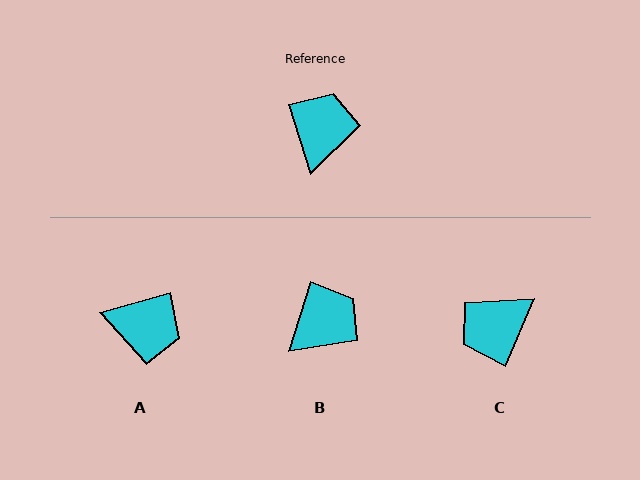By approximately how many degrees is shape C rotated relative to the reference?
Approximately 139 degrees counter-clockwise.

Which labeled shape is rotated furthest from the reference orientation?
C, about 139 degrees away.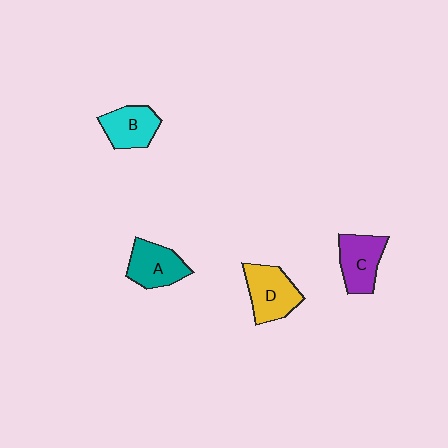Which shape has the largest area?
Shape D (yellow).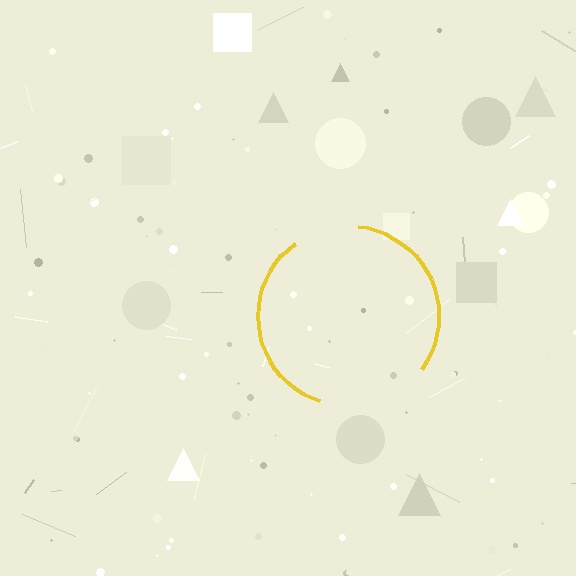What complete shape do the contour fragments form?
The contour fragments form a circle.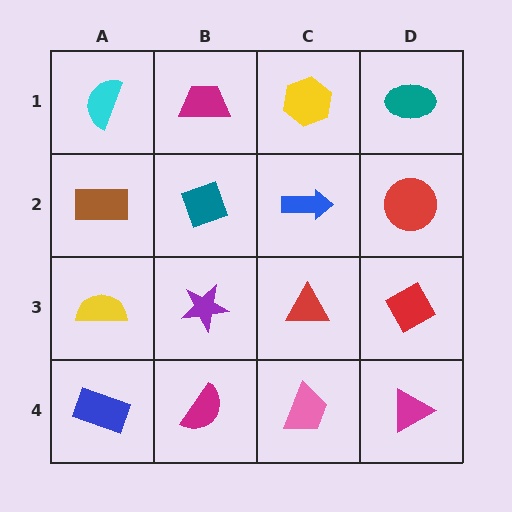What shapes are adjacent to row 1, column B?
A teal diamond (row 2, column B), a cyan semicircle (row 1, column A), a yellow hexagon (row 1, column C).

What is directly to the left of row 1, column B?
A cyan semicircle.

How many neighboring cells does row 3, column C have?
4.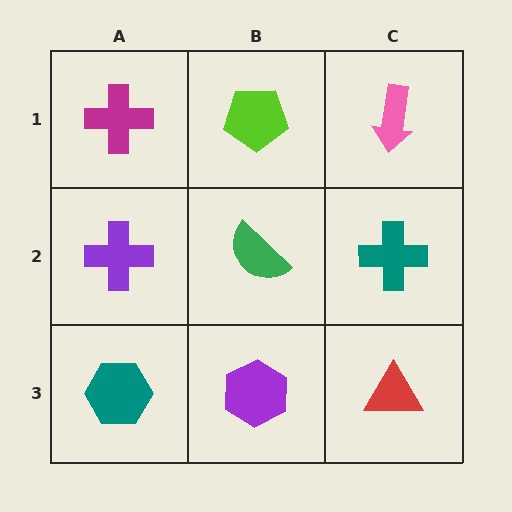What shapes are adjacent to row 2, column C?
A pink arrow (row 1, column C), a red triangle (row 3, column C), a green semicircle (row 2, column B).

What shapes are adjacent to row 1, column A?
A purple cross (row 2, column A), a lime pentagon (row 1, column B).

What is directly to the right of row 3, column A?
A purple hexagon.